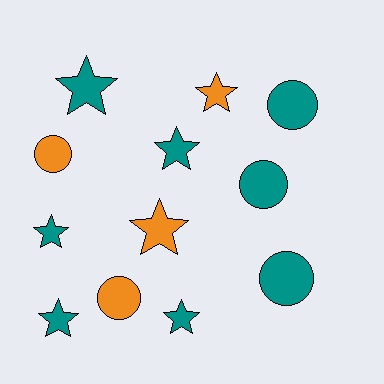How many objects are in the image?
There are 12 objects.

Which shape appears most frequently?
Star, with 7 objects.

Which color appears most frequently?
Teal, with 8 objects.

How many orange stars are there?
There are 2 orange stars.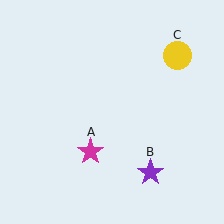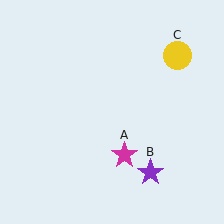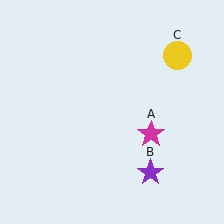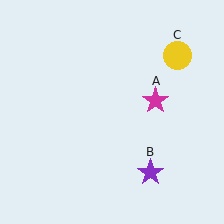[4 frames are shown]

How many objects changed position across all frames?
1 object changed position: magenta star (object A).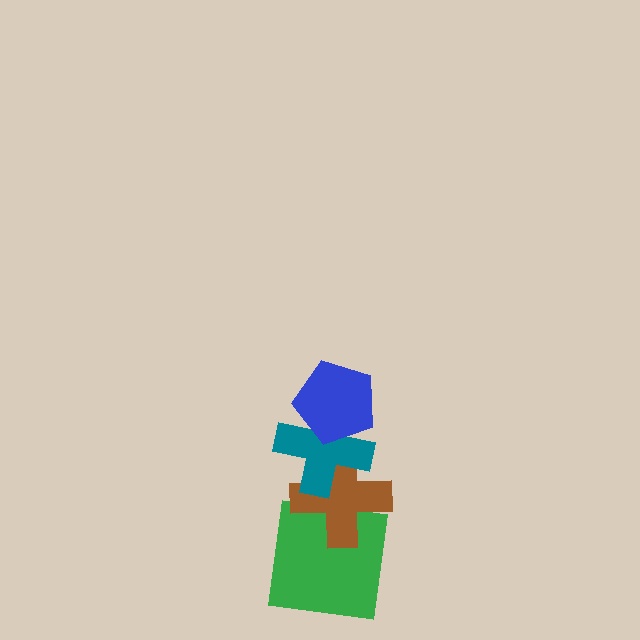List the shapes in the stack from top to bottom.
From top to bottom: the blue pentagon, the teal cross, the brown cross, the green square.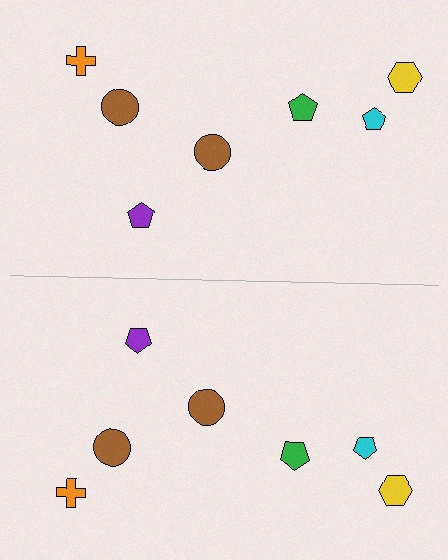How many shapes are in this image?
There are 14 shapes in this image.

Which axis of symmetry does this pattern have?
The pattern has a horizontal axis of symmetry running through the center of the image.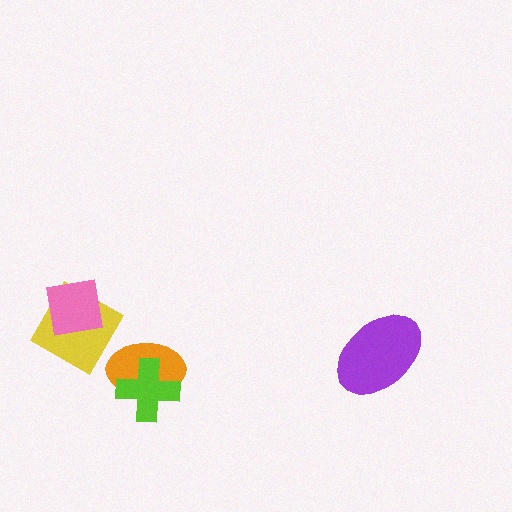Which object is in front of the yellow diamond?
The pink square is in front of the yellow diamond.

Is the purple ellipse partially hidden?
No, no other shape covers it.